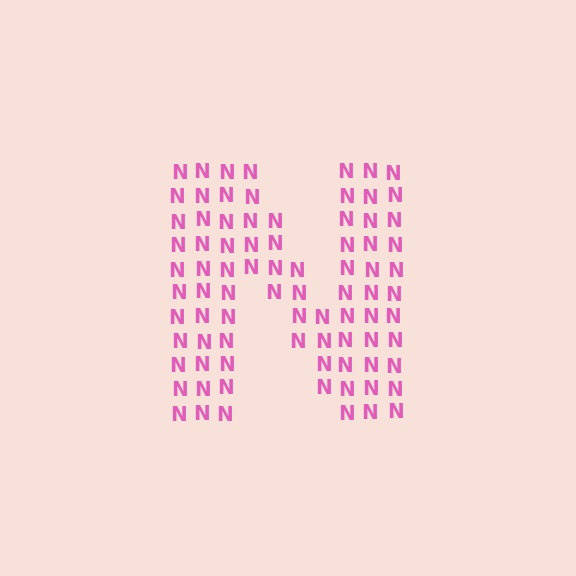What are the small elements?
The small elements are letter N's.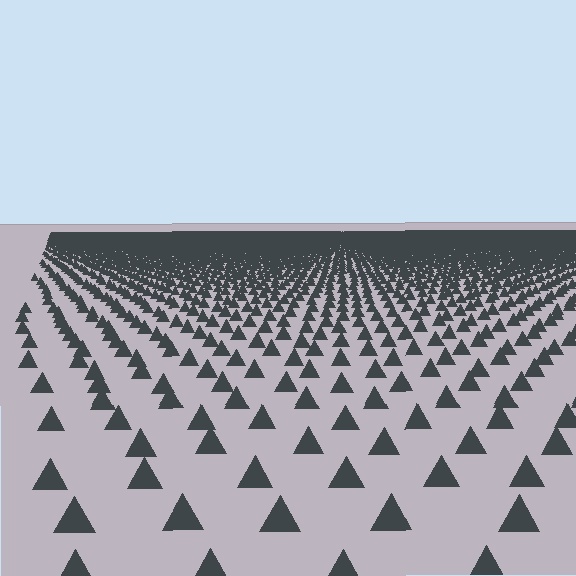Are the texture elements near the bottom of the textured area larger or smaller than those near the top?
Larger. Near the bottom, elements are closer to the viewer and appear at a bigger on-screen size.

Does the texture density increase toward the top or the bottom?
Density increases toward the top.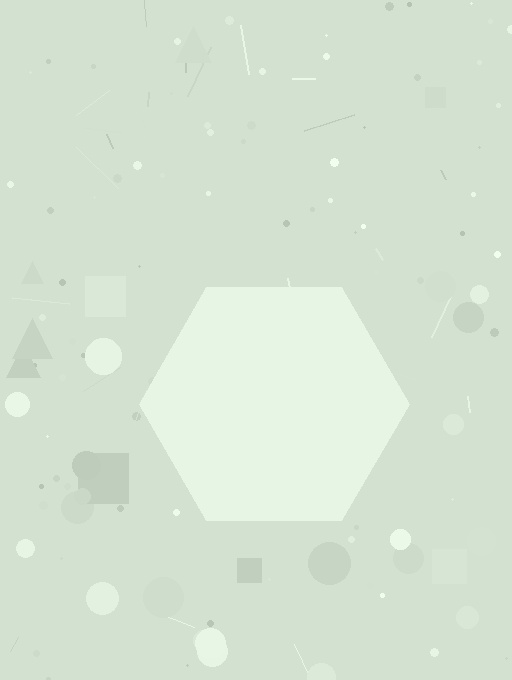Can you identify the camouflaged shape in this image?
The camouflaged shape is a hexagon.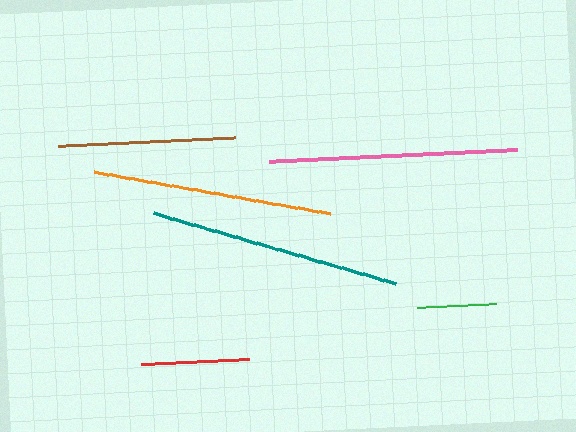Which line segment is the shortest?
The green line is the shortest at approximately 80 pixels.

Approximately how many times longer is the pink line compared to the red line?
The pink line is approximately 2.3 times the length of the red line.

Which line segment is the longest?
The teal line is the longest at approximately 253 pixels.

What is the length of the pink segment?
The pink segment is approximately 248 pixels long.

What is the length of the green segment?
The green segment is approximately 80 pixels long.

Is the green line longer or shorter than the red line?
The red line is longer than the green line.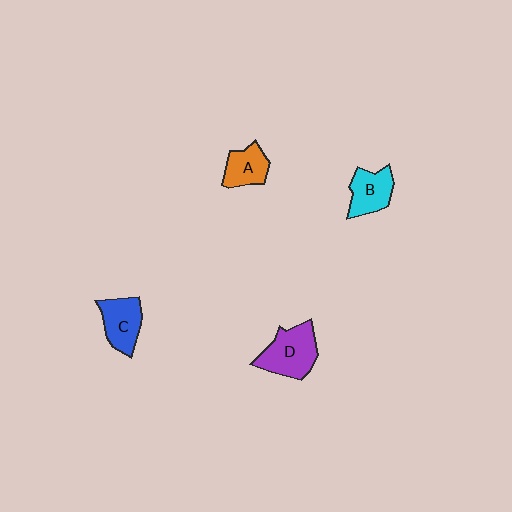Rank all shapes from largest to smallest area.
From largest to smallest: D (purple), C (blue), B (cyan), A (orange).